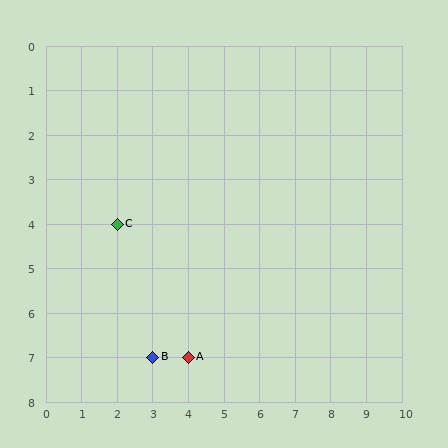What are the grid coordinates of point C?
Point C is at grid coordinates (2, 4).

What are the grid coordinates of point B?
Point B is at grid coordinates (3, 7).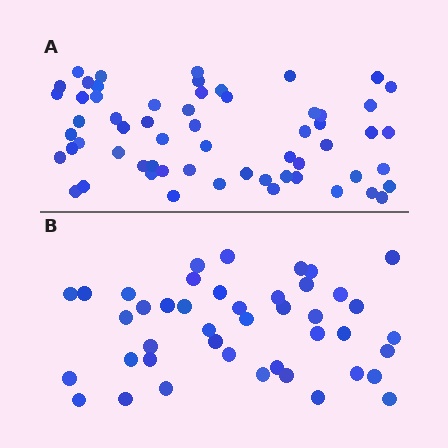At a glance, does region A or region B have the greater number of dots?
Region A (the top region) has more dots.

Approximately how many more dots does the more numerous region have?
Region A has approximately 15 more dots than region B.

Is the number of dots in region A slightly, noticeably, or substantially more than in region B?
Region A has noticeably more, but not dramatically so. The ratio is roughly 1.4 to 1.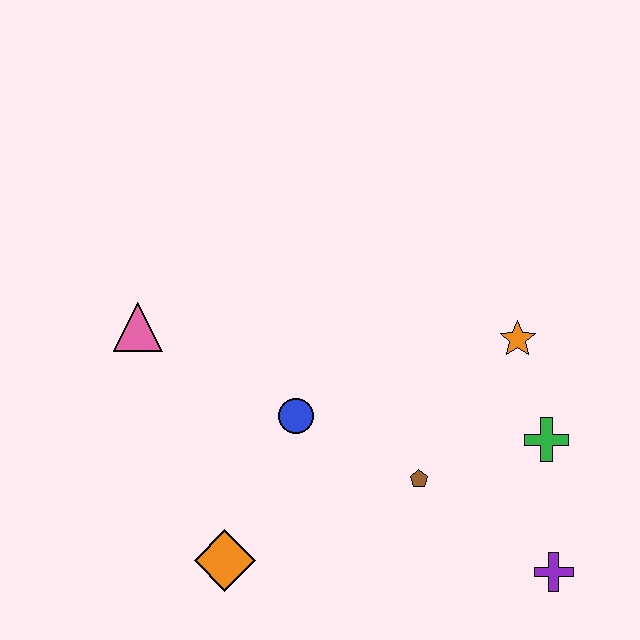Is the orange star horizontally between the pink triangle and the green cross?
Yes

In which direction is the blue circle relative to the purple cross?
The blue circle is to the left of the purple cross.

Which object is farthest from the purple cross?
The pink triangle is farthest from the purple cross.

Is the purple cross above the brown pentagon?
No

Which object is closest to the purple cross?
The green cross is closest to the purple cross.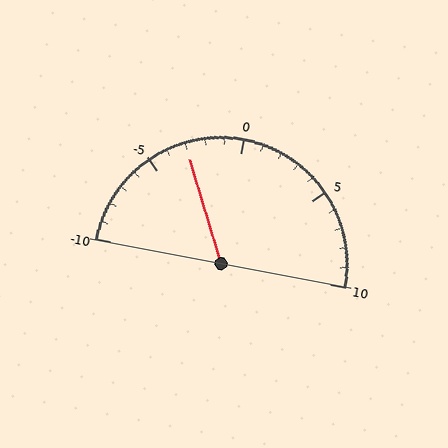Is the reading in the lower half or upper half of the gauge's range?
The reading is in the lower half of the range (-10 to 10).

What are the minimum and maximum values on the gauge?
The gauge ranges from -10 to 10.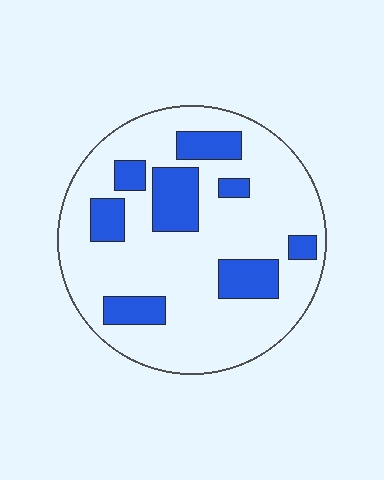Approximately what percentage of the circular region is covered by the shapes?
Approximately 25%.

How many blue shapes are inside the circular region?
8.